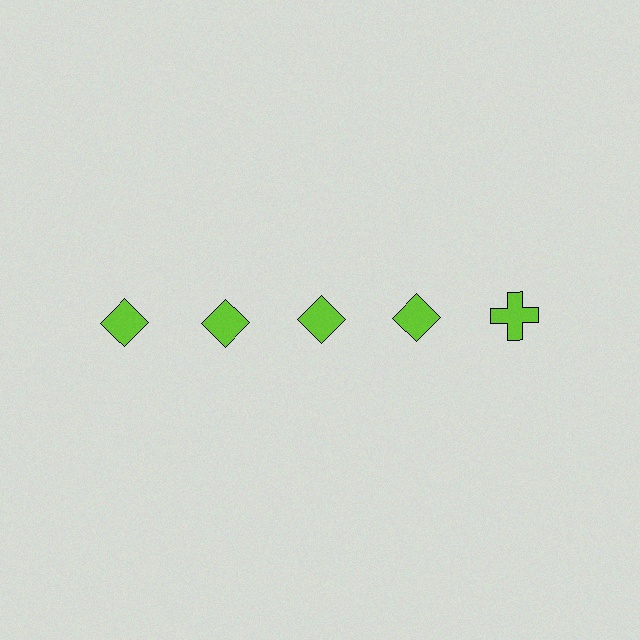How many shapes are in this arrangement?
There are 5 shapes arranged in a grid pattern.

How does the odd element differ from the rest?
It has a different shape: cross instead of diamond.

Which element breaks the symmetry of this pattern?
The lime cross in the top row, rightmost column breaks the symmetry. All other shapes are lime diamonds.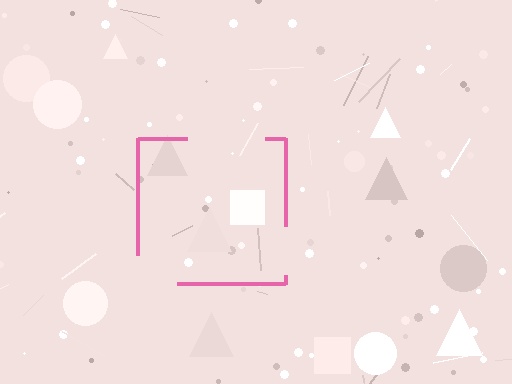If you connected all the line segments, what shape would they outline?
They would outline a square.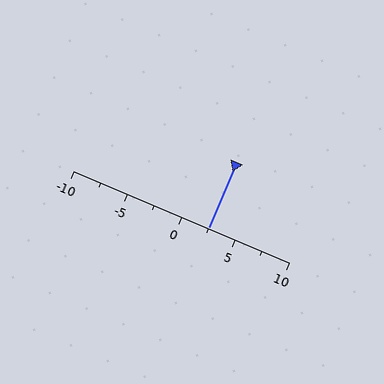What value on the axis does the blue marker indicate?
The marker indicates approximately 2.5.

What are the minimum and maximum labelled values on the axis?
The axis runs from -10 to 10.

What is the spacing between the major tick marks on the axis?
The major ticks are spaced 5 apart.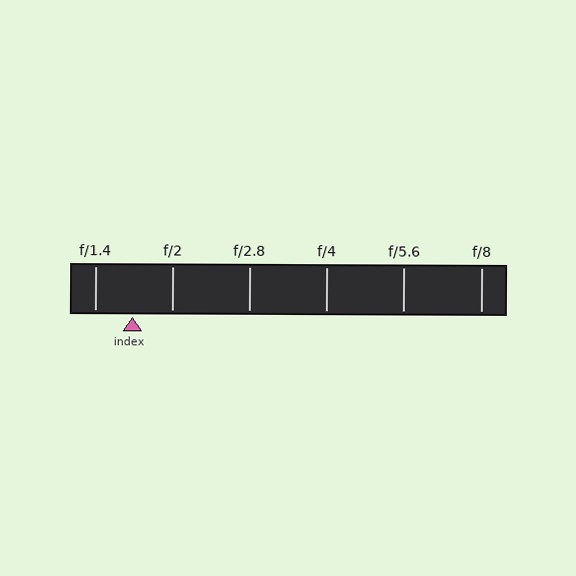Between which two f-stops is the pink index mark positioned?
The index mark is between f/1.4 and f/2.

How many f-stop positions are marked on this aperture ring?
There are 6 f-stop positions marked.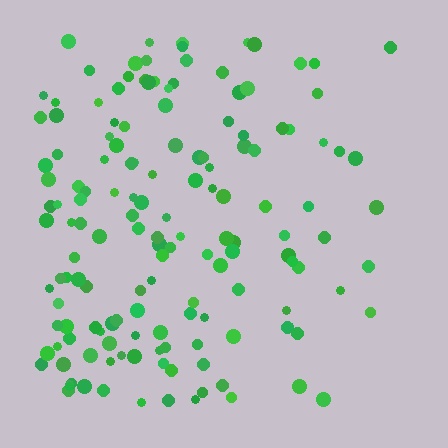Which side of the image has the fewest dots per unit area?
The right.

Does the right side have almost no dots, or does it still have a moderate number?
Still a moderate number, just noticeably fewer than the left.